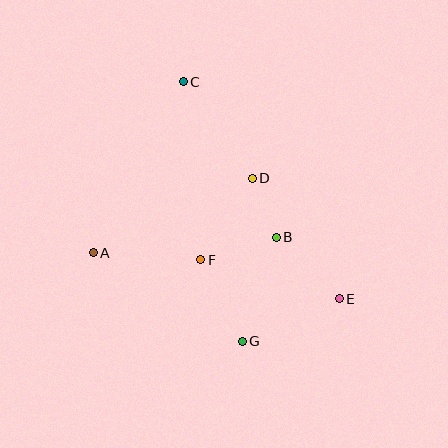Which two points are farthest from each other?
Points C and E are farthest from each other.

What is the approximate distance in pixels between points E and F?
The distance between E and F is approximately 144 pixels.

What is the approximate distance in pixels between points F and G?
The distance between F and G is approximately 91 pixels.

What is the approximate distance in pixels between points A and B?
The distance between A and B is approximately 183 pixels.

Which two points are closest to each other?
Points B and D are closest to each other.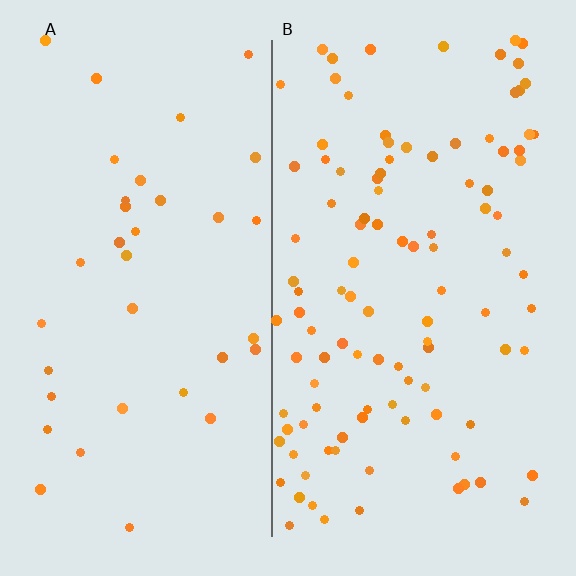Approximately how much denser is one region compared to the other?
Approximately 3.0× — region B over region A.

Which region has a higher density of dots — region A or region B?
B (the right).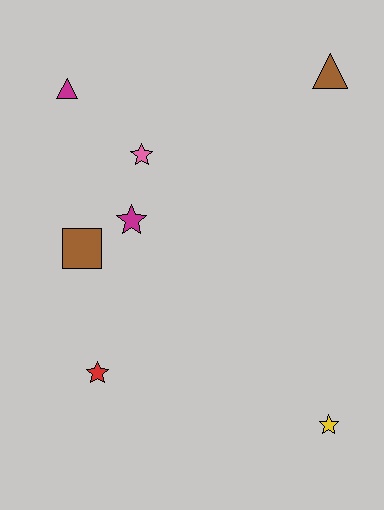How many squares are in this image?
There is 1 square.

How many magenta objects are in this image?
There are 2 magenta objects.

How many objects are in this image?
There are 7 objects.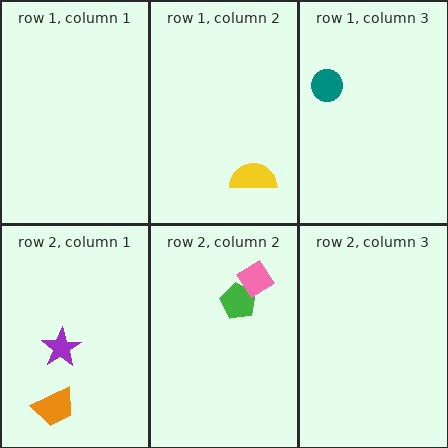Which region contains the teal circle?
The row 1, column 3 region.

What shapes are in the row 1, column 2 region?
The yellow semicircle.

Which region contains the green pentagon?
The row 2, column 2 region.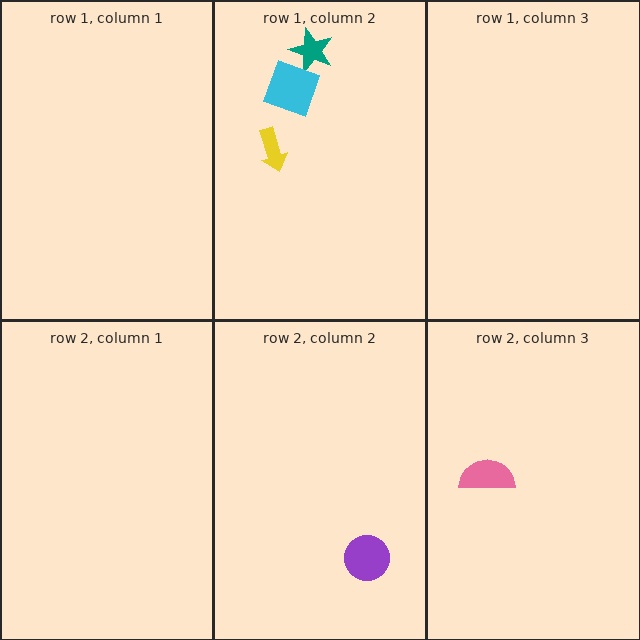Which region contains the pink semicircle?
The row 2, column 3 region.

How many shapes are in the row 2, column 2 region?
1.